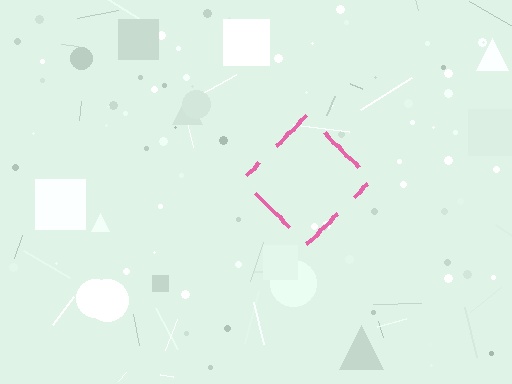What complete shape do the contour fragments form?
The contour fragments form a diamond.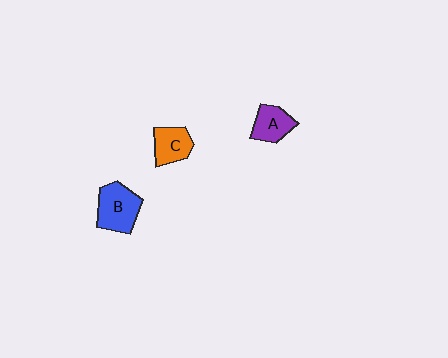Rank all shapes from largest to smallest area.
From largest to smallest: B (blue), C (orange), A (purple).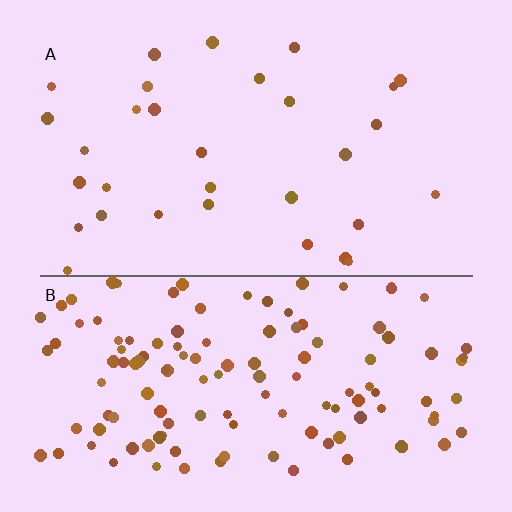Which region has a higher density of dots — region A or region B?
B (the bottom).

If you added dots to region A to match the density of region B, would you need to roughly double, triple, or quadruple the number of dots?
Approximately quadruple.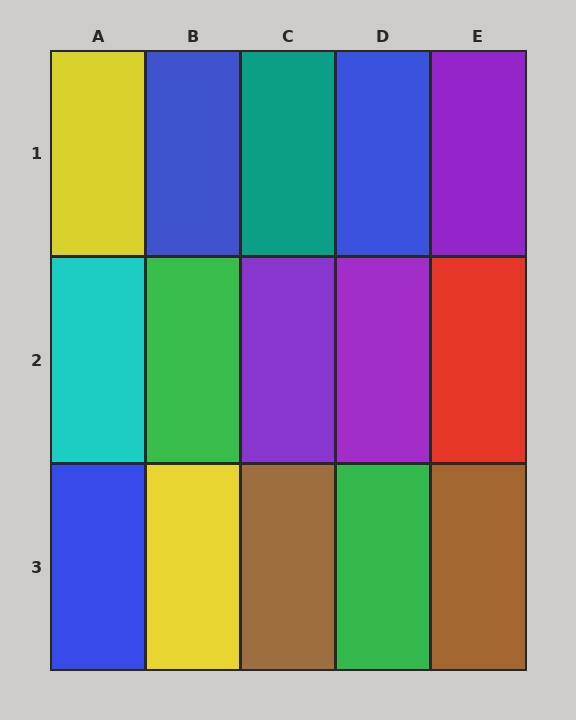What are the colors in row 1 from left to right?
Yellow, blue, teal, blue, purple.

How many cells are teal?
1 cell is teal.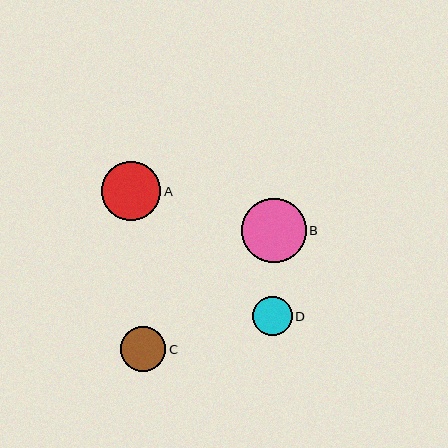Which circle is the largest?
Circle B is the largest with a size of approximately 64 pixels.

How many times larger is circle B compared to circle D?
Circle B is approximately 1.6 times the size of circle D.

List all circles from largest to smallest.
From largest to smallest: B, A, C, D.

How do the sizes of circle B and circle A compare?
Circle B and circle A are approximately the same size.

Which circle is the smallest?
Circle D is the smallest with a size of approximately 39 pixels.